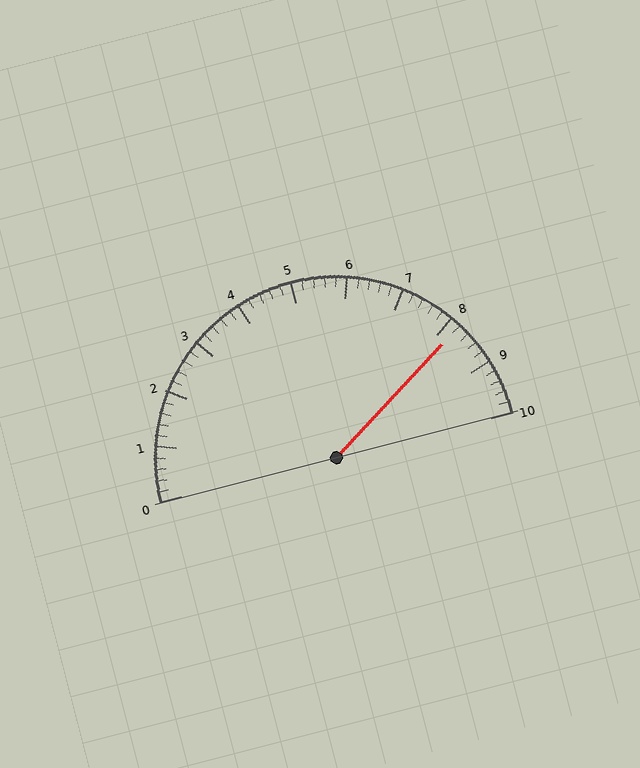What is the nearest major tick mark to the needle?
The nearest major tick mark is 8.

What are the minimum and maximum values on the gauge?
The gauge ranges from 0 to 10.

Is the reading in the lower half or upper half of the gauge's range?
The reading is in the upper half of the range (0 to 10).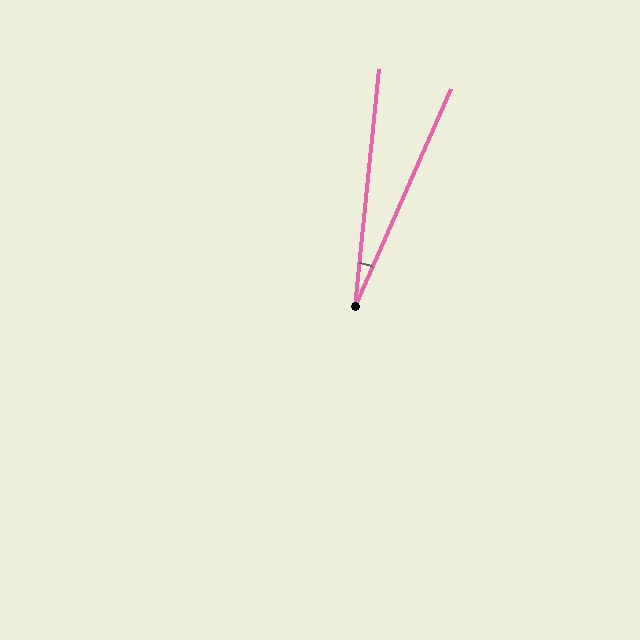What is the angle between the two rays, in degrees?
Approximately 18 degrees.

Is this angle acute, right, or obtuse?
It is acute.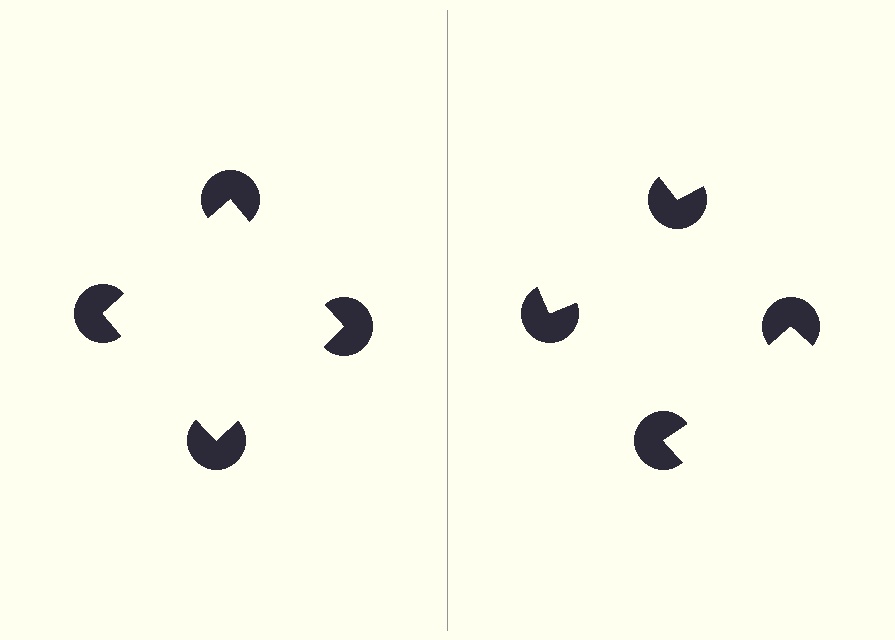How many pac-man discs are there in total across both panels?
8 — 4 on each side.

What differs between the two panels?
The pac-man discs are positioned identically on both sides; only the wedge orientations differ. On the left they align to a square; on the right they are misaligned.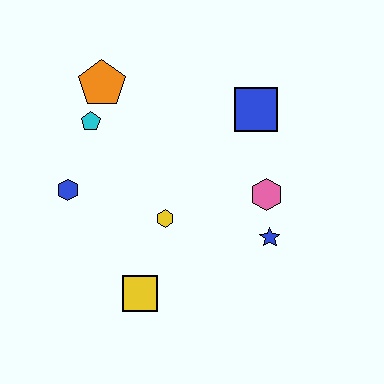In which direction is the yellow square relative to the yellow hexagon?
The yellow square is below the yellow hexagon.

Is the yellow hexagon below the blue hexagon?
Yes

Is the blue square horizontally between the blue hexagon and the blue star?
Yes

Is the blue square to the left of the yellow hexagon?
No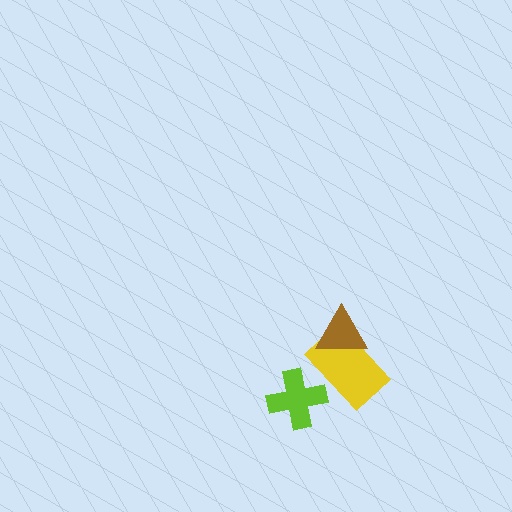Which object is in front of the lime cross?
The yellow rectangle is in front of the lime cross.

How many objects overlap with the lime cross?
1 object overlaps with the lime cross.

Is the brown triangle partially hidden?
No, no other shape covers it.